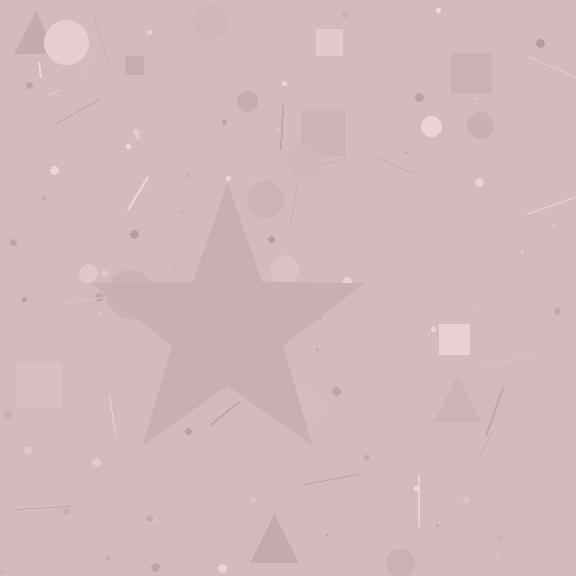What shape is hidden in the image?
A star is hidden in the image.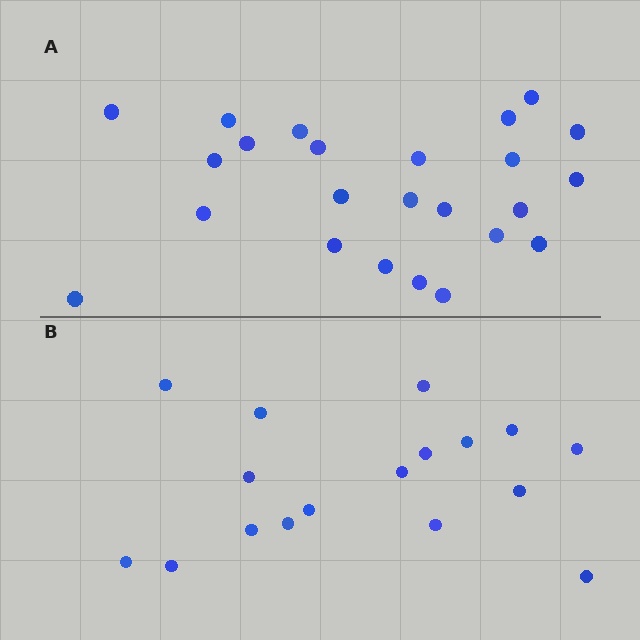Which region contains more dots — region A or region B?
Region A (the top region) has more dots.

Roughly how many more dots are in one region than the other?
Region A has roughly 8 or so more dots than region B.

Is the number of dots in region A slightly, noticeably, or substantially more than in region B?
Region A has noticeably more, but not dramatically so. The ratio is roughly 1.4 to 1.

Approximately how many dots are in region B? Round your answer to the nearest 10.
About 20 dots. (The exact count is 17, which rounds to 20.)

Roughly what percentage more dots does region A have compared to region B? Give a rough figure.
About 40% more.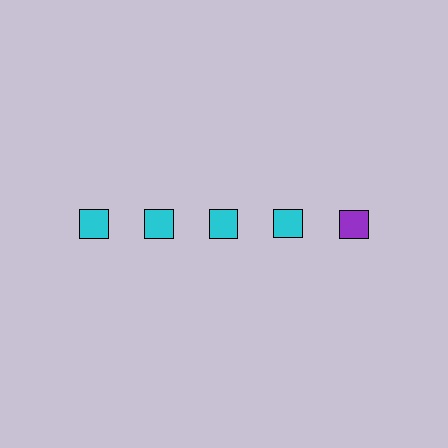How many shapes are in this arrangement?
There are 5 shapes arranged in a grid pattern.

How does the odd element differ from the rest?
It has a different color: purple instead of cyan.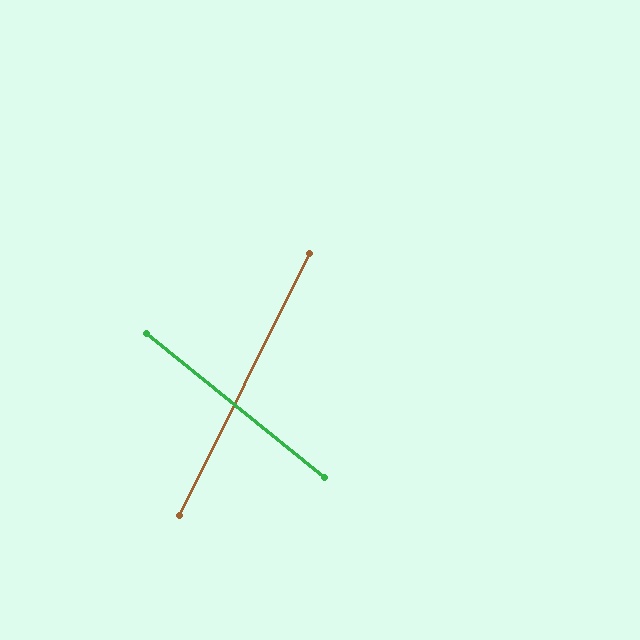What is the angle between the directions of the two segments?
Approximately 77 degrees.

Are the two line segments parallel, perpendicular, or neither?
Neither parallel nor perpendicular — they differ by about 77°.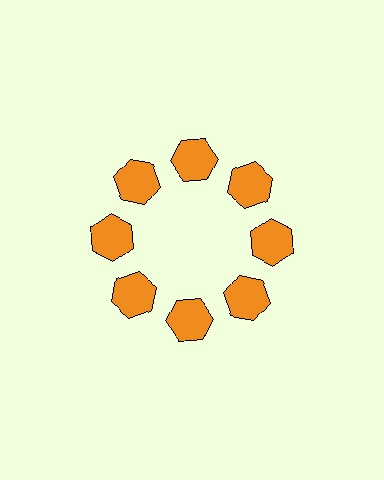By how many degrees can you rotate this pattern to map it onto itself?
The pattern maps onto itself every 45 degrees of rotation.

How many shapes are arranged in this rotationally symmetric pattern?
There are 8 shapes, arranged in 8 groups of 1.